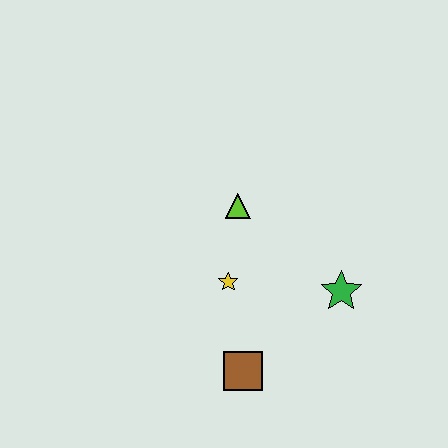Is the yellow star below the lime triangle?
Yes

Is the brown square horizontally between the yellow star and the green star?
Yes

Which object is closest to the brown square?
The yellow star is closest to the brown square.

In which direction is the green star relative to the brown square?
The green star is to the right of the brown square.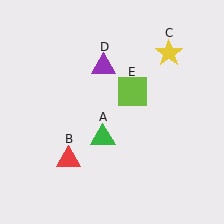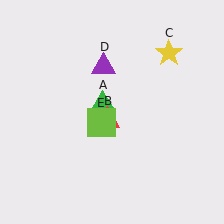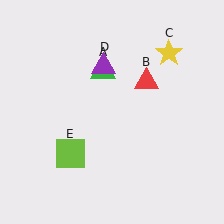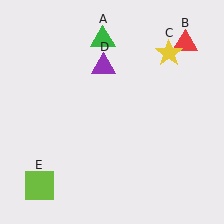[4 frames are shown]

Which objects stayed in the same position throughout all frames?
Yellow star (object C) and purple triangle (object D) remained stationary.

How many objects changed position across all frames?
3 objects changed position: green triangle (object A), red triangle (object B), lime square (object E).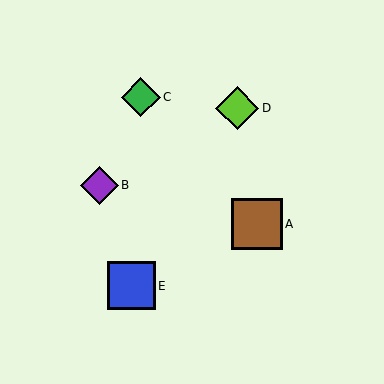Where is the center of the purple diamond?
The center of the purple diamond is at (100, 185).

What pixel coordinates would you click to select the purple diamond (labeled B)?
Click at (100, 185) to select the purple diamond B.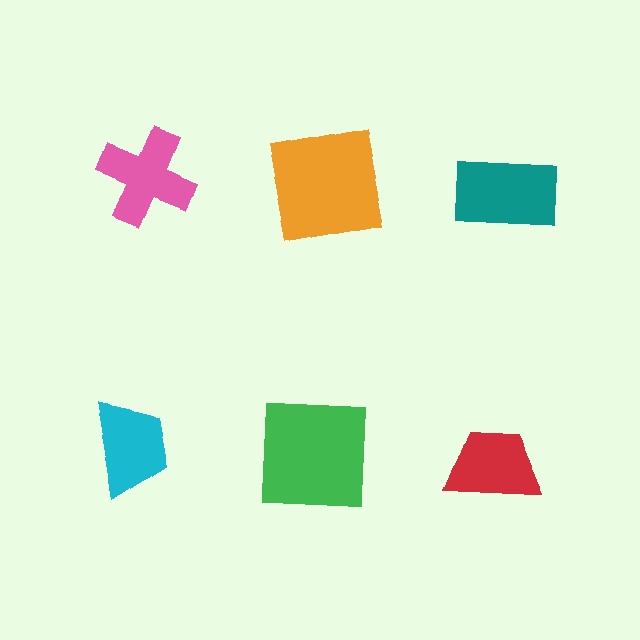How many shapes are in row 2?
3 shapes.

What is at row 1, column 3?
A teal rectangle.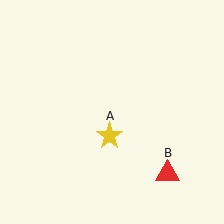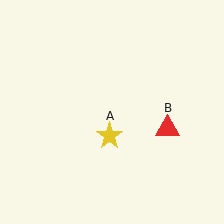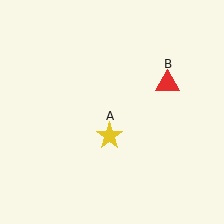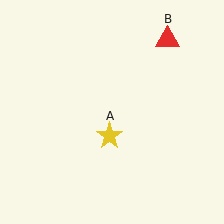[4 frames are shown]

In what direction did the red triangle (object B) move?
The red triangle (object B) moved up.